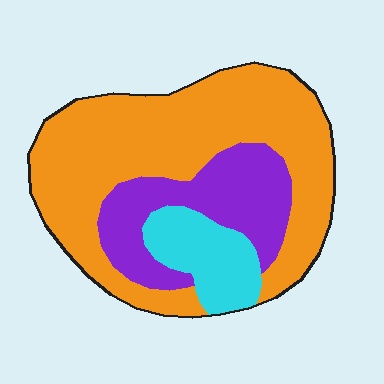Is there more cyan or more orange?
Orange.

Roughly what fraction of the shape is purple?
Purple takes up about one quarter (1/4) of the shape.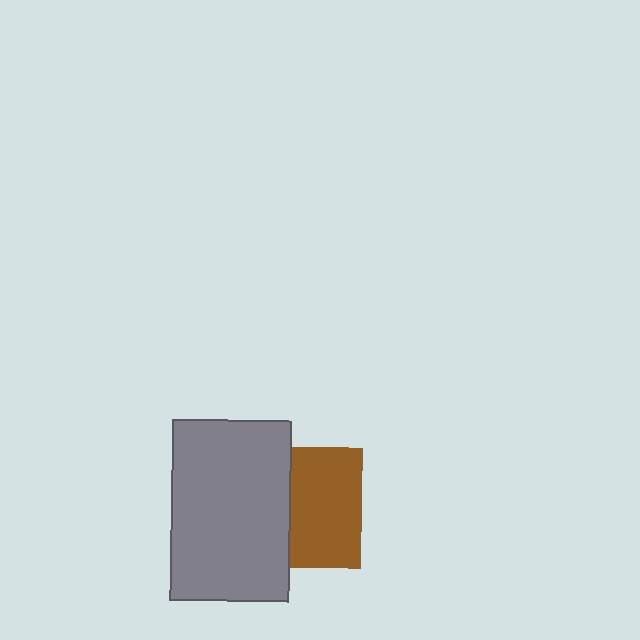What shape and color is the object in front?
The object in front is a gray rectangle.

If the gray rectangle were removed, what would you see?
You would see the complete brown square.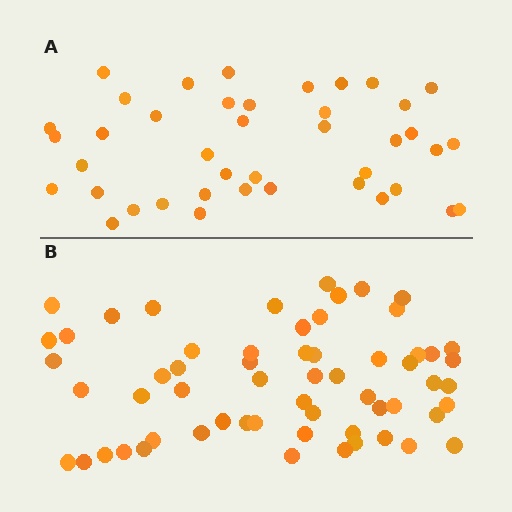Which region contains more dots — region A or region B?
Region B (the bottom region) has more dots.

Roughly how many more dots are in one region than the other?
Region B has approximately 20 more dots than region A.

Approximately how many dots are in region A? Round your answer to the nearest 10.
About 40 dots. (The exact count is 41, which rounds to 40.)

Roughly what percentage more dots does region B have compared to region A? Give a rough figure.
About 45% more.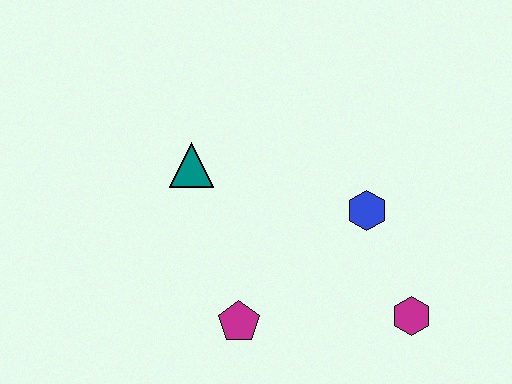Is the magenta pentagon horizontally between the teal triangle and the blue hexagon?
Yes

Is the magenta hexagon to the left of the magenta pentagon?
No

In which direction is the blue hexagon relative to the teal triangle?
The blue hexagon is to the right of the teal triangle.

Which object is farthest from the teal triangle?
The magenta hexagon is farthest from the teal triangle.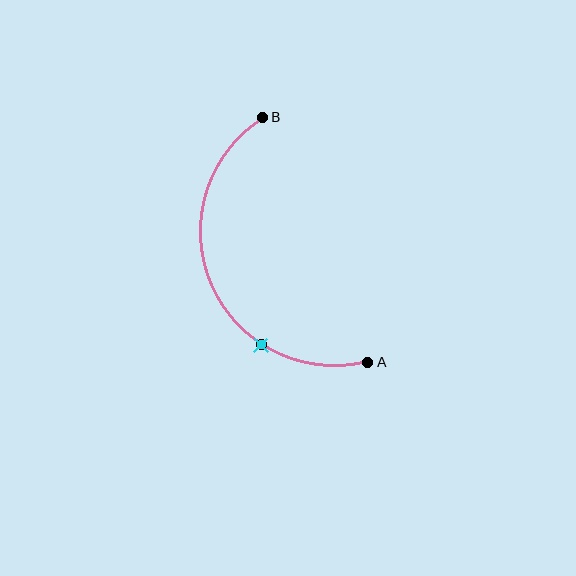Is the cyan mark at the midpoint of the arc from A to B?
No. The cyan mark lies on the arc but is closer to endpoint A. The arc midpoint would be at the point on the curve equidistant along the arc from both A and B.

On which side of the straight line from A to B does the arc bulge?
The arc bulges to the left of the straight line connecting A and B.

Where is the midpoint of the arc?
The arc midpoint is the point on the curve farthest from the straight line joining A and B. It sits to the left of that line.